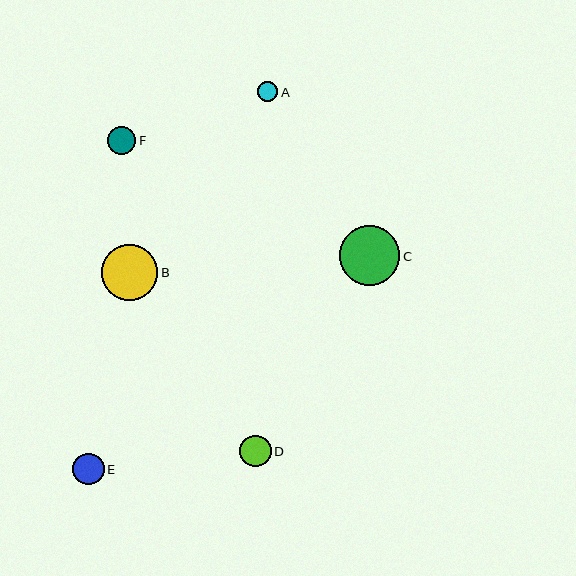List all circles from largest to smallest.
From largest to smallest: C, B, D, E, F, A.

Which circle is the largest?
Circle C is the largest with a size of approximately 60 pixels.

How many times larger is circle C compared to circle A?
Circle C is approximately 3.0 times the size of circle A.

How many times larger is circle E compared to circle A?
Circle E is approximately 1.5 times the size of circle A.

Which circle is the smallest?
Circle A is the smallest with a size of approximately 20 pixels.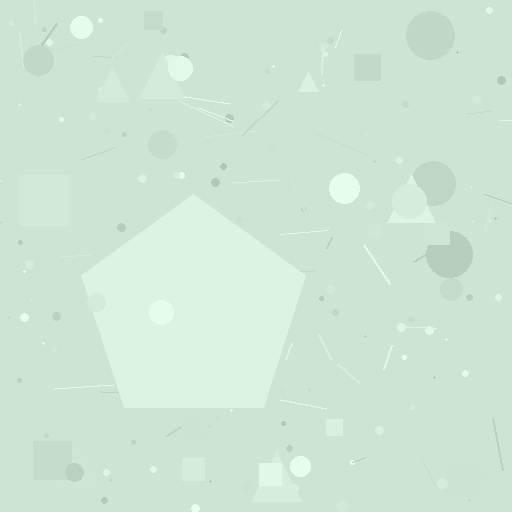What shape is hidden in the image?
A pentagon is hidden in the image.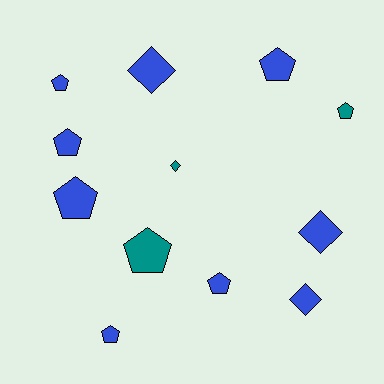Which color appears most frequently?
Blue, with 9 objects.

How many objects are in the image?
There are 12 objects.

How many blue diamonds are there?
There are 3 blue diamonds.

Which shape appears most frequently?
Pentagon, with 8 objects.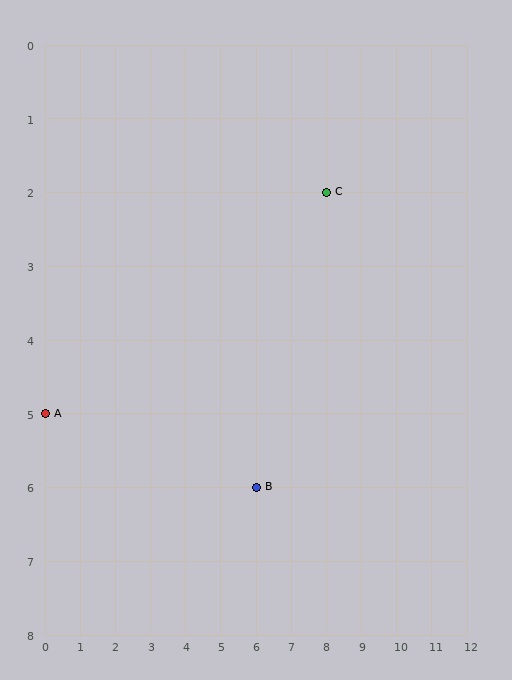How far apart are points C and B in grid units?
Points C and B are 2 columns and 4 rows apart (about 4.5 grid units diagonally).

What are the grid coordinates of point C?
Point C is at grid coordinates (8, 2).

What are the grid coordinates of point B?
Point B is at grid coordinates (6, 6).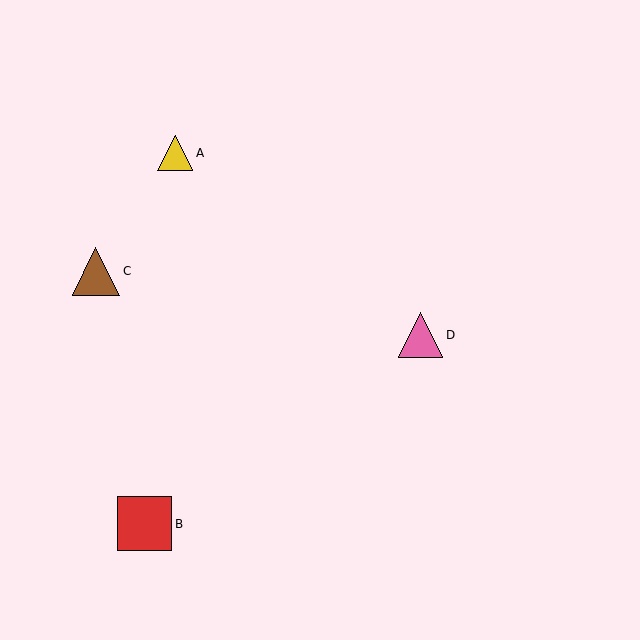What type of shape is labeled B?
Shape B is a red square.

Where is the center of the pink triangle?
The center of the pink triangle is at (421, 335).